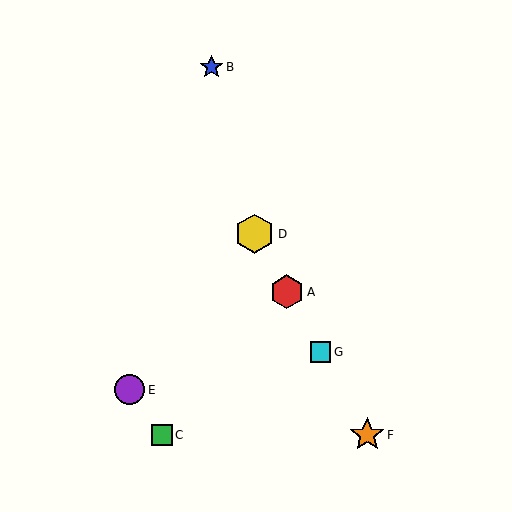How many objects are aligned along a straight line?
4 objects (A, D, F, G) are aligned along a straight line.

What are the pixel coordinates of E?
Object E is at (130, 390).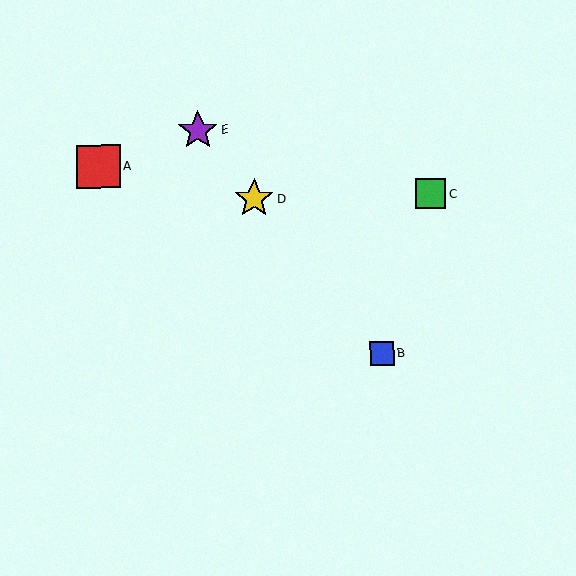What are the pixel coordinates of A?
Object A is at (98, 167).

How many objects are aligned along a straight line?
3 objects (B, D, E) are aligned along a straight line.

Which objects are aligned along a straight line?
Objects B, D, E are aligned along a straight line.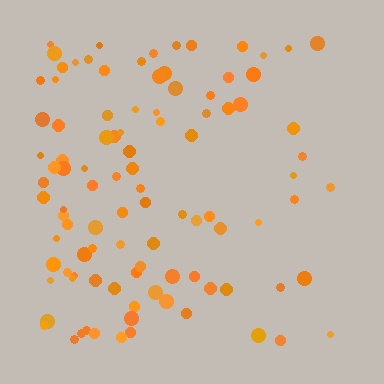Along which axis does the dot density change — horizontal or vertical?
Horizontal.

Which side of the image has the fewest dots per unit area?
The right.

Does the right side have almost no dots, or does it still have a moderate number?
Still a moderate number, just noticeably fewer than the left.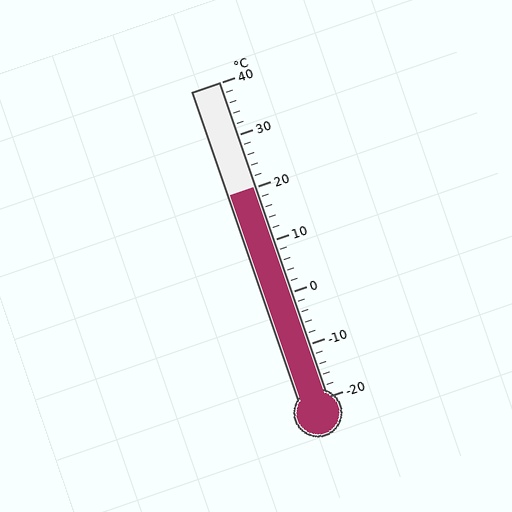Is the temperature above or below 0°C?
The temperature is above 0°C.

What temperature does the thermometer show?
The thermometer shows approximately 20°C.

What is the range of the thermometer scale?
The thermometer scale ranges from -20°C to 40°C.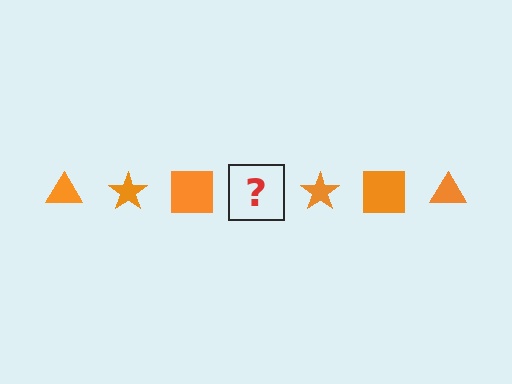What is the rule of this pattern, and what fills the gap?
The rule is that the pattern cycles through triangle, star, square shapes in orange. The gap should be filled with an orange triangle.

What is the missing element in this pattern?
The missing element is an orange triangle.